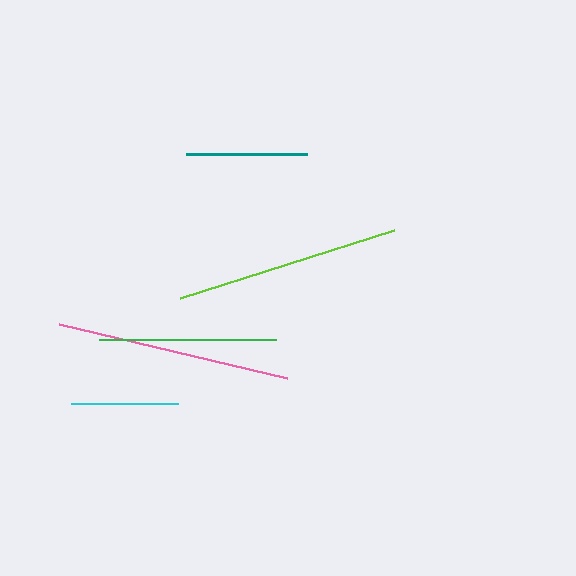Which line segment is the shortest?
The cyan line is the shortest at approximately 107 pixels.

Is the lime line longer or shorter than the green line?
The lime line is longer than the green line.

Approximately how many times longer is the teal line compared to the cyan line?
The teal line is approximately 1.1 times the length of the cyan line.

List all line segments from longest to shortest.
From longest to shortest: pink, lime, green, teal, cyan.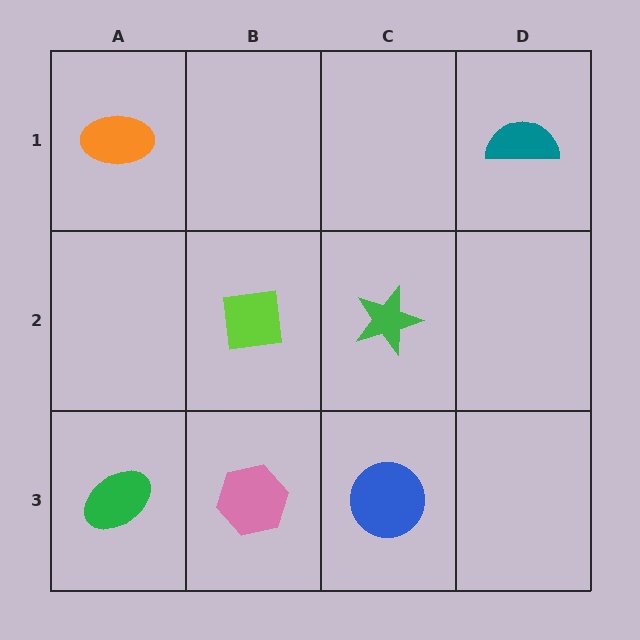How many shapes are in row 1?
2 shapes.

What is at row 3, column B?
A pink hexagon.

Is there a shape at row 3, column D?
No, that cell is empty.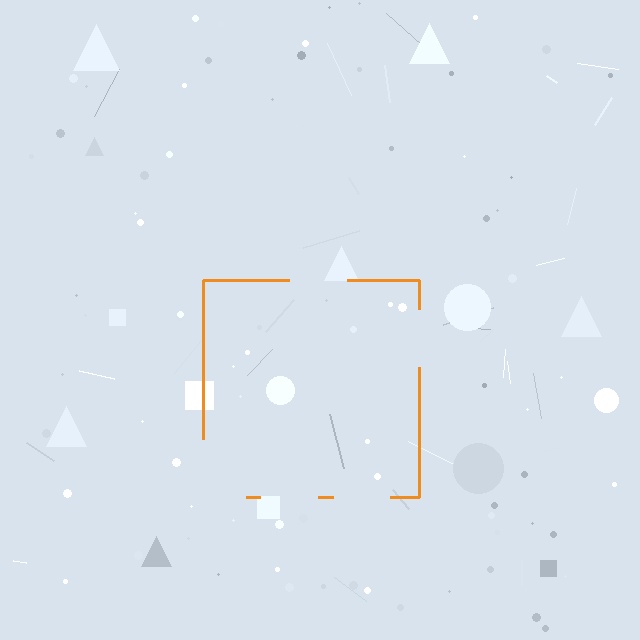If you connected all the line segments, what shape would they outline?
They would outline a square.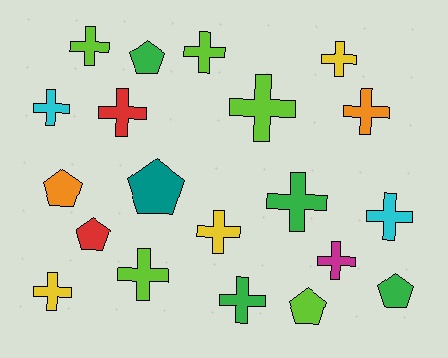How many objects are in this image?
There are 20 objects.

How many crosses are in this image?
There are 14 crosses.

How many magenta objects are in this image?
There is 1 magenta object.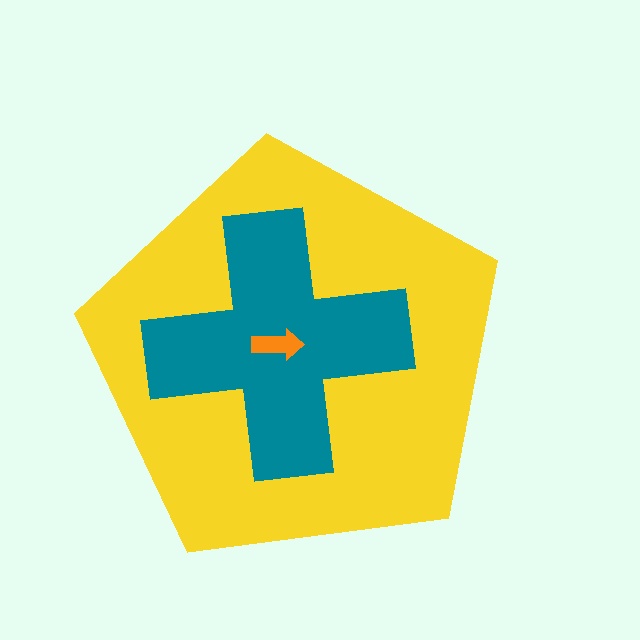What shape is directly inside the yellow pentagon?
The teal cross.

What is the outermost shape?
The yellow pentagon.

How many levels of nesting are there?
3.